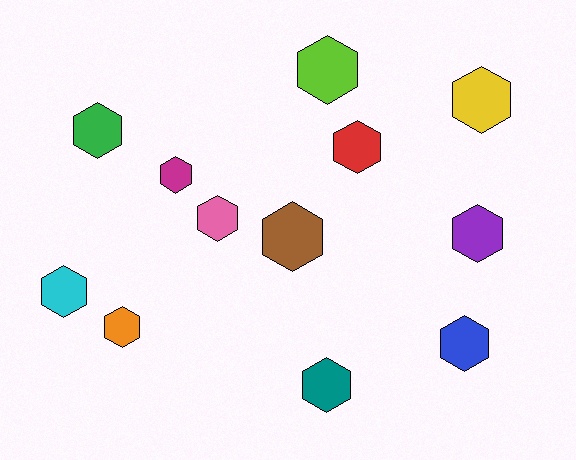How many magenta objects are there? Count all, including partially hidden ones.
There is 1 magenta object.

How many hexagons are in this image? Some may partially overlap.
There are 12 hexagons.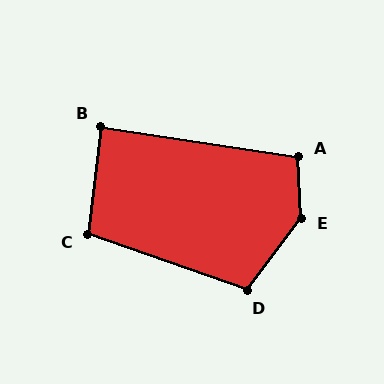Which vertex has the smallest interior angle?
B, at approximately 88 degrees.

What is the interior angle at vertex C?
Approximately 103 degrees (obtuse).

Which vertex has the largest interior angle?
E, at approximately 140 degrees.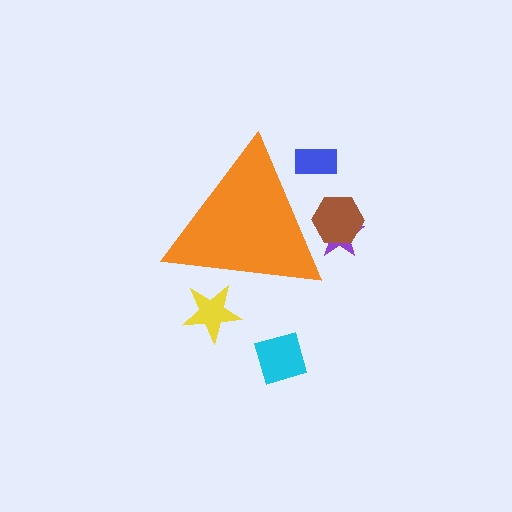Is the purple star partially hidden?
Yes, the purple star is partially hidden behind the orange triangle.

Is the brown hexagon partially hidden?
Yes, the brown hexagon is partially hidden behind the orange triangle.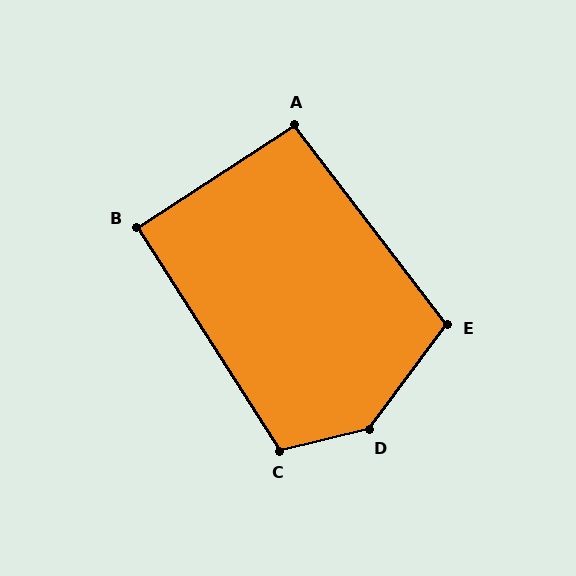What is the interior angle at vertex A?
Approximately 95 degrees (approximately right).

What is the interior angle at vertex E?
Approximately 106 degrees (obtuse).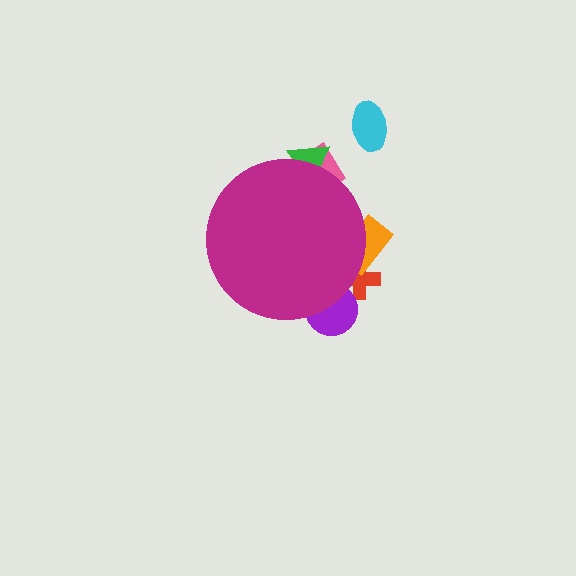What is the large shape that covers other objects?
A magenta circle.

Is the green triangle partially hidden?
Yes, the green triangle is partially hidden behind the magenta circle.